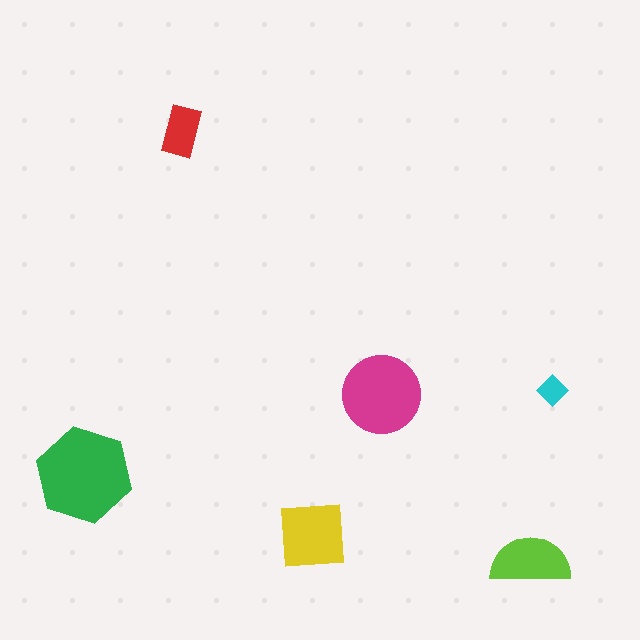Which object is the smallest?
The cyan diamond.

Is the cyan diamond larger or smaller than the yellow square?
Smaller.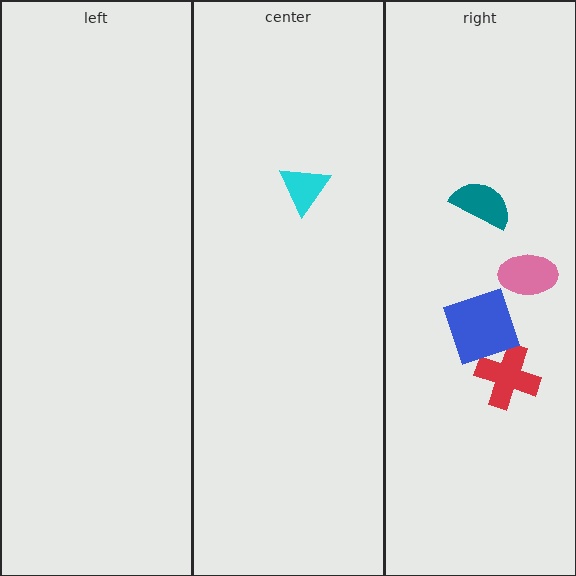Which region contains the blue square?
The right region.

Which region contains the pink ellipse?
The right region.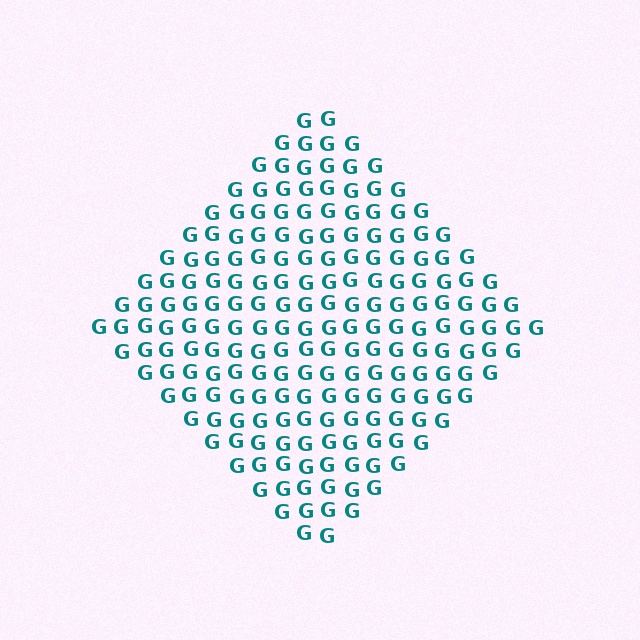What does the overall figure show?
The overall figure shows a diamond.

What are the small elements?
The small elements are letter G's.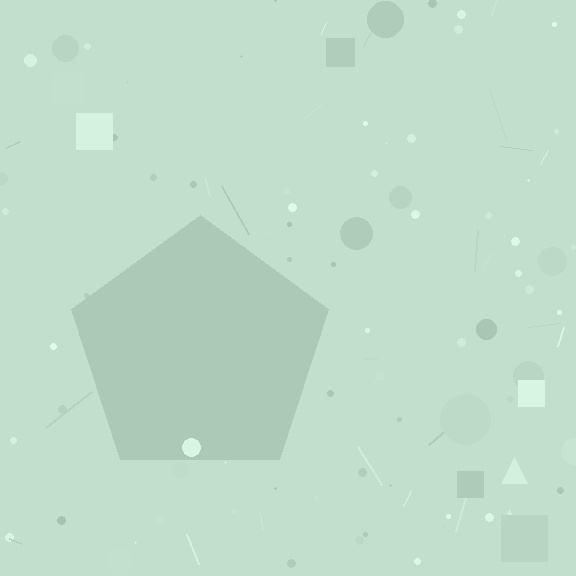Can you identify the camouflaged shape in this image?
The camouflaged shape is a pentagon.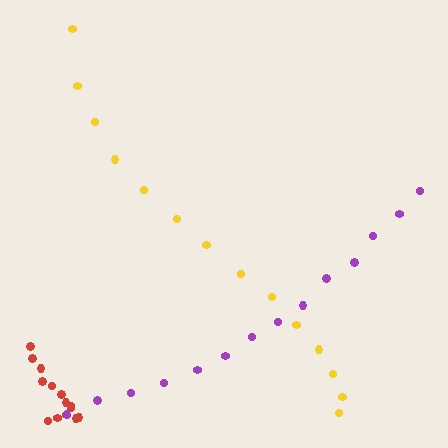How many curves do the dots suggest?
There are 3 distinct paths.